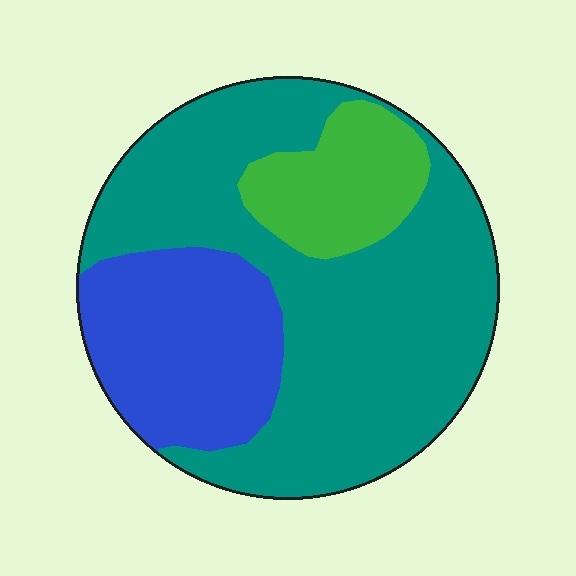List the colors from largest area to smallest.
From largest to smallest: teal, blue, green.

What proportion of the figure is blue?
Blue takes up about one quarter (1/4) of the figure.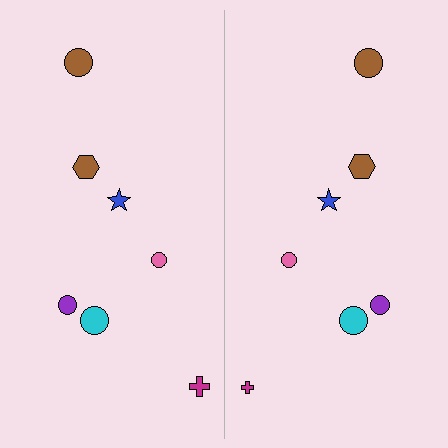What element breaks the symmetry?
The magenta cross on the right side has a different size than its mirror counterpart.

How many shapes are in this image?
There are 14 shapes in this image.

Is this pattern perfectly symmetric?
No, the pattern is not perfectly symmetric. The magenta cross on the right side has a different size than its mirror counterpart.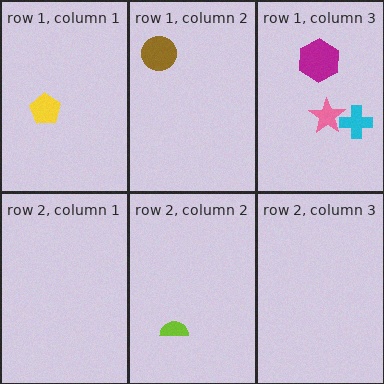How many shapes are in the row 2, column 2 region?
1.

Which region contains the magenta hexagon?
The row 1, column 3 region.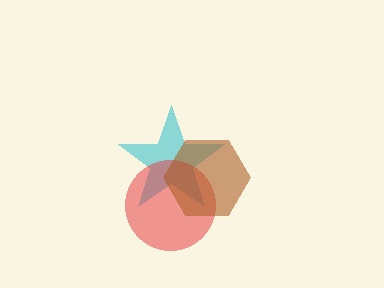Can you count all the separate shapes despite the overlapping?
Yes, there are 3 separate shapes.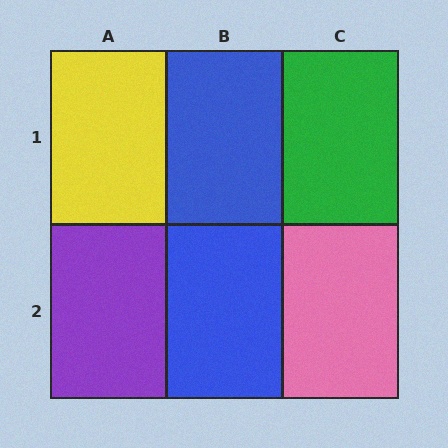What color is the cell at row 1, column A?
Yellow.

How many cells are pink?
1 cell is pink.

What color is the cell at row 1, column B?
Blue.